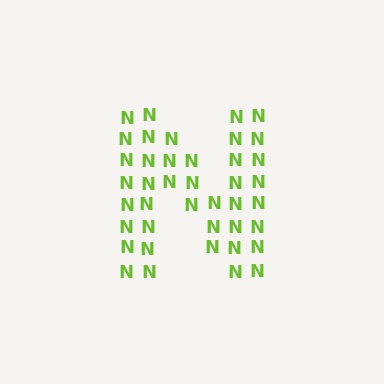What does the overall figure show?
The overall figure shows the letter N.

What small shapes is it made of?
It is made of small letter N's.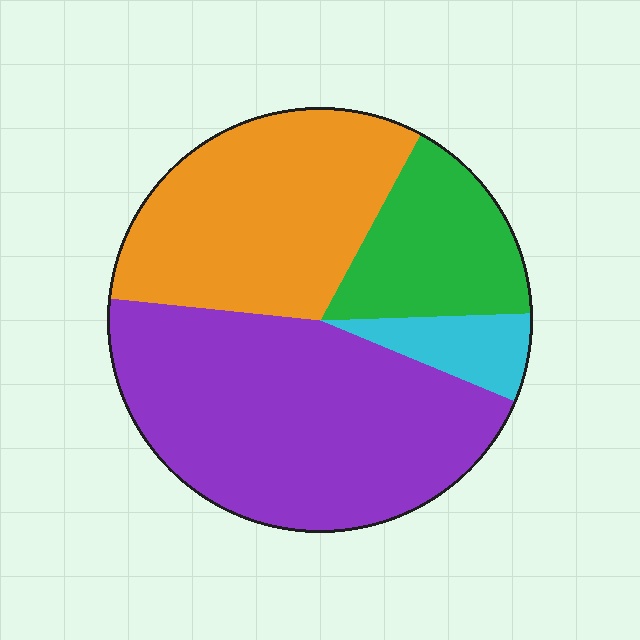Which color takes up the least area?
Cyan, at roughly 5%.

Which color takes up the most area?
Purple, at roughly 45%.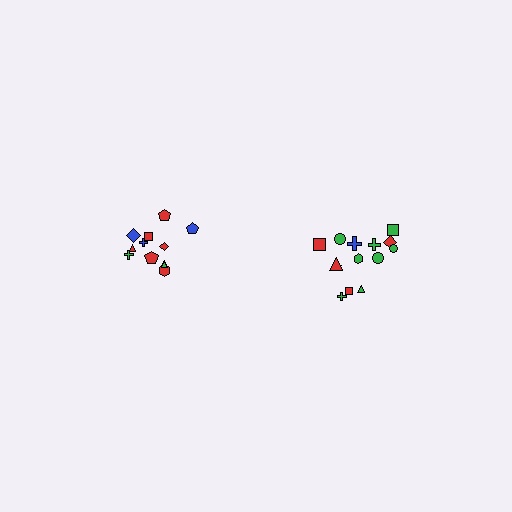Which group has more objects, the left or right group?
The right group.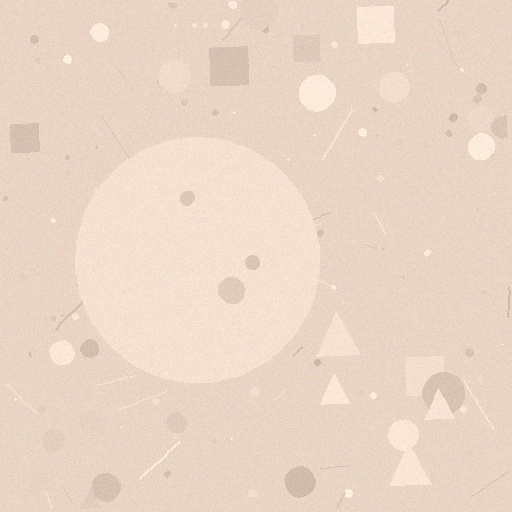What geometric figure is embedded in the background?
A circle is embedded in the background.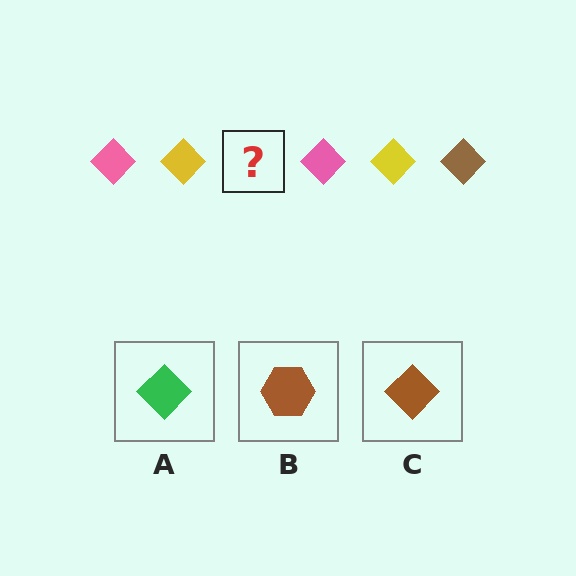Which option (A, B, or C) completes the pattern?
C.